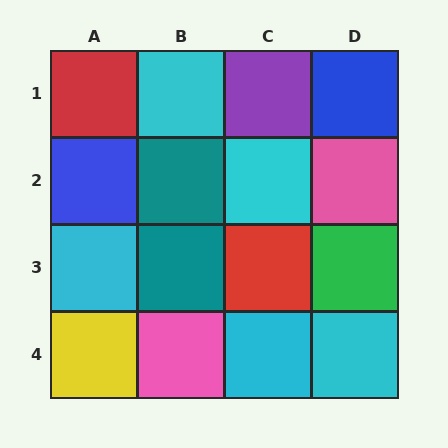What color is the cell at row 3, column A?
Cyan.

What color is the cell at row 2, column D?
Pink.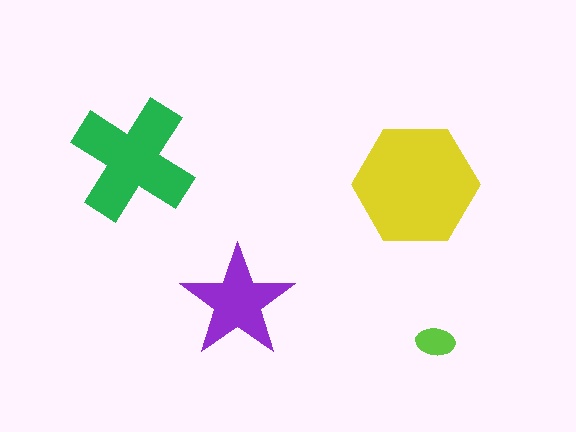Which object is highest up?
The green cross is topmost.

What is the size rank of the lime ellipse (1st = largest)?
4th.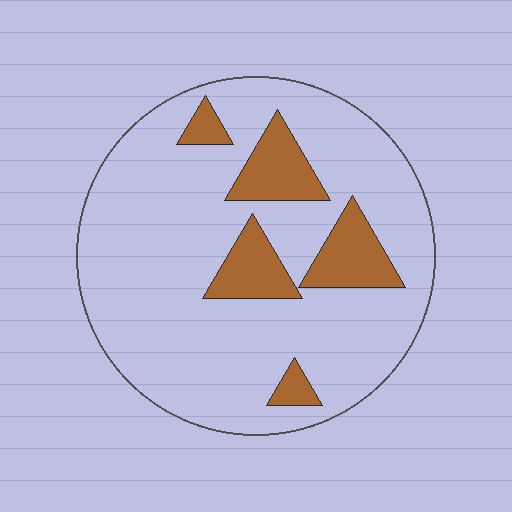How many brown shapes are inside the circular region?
5.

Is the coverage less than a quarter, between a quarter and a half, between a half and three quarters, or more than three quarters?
Less than a quarter.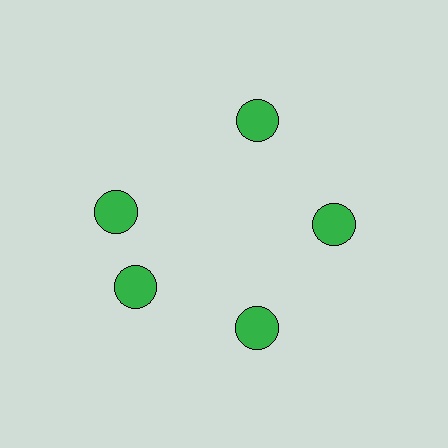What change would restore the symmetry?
The symmetry would be restored by rotating it back into even spacing with its neighbors so that all 5 circles sit at equal angles and equal distance from the center.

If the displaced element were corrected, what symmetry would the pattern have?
It would have 5-fold rotational symmetry — the pattern would map onto itself every 72 degrees.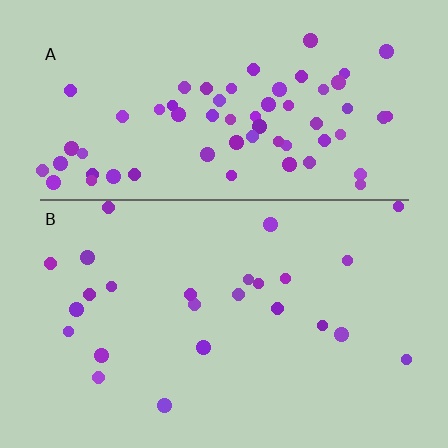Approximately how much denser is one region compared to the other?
Approximately 2.6× — region A over region B.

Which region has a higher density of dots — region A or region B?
A (the top).